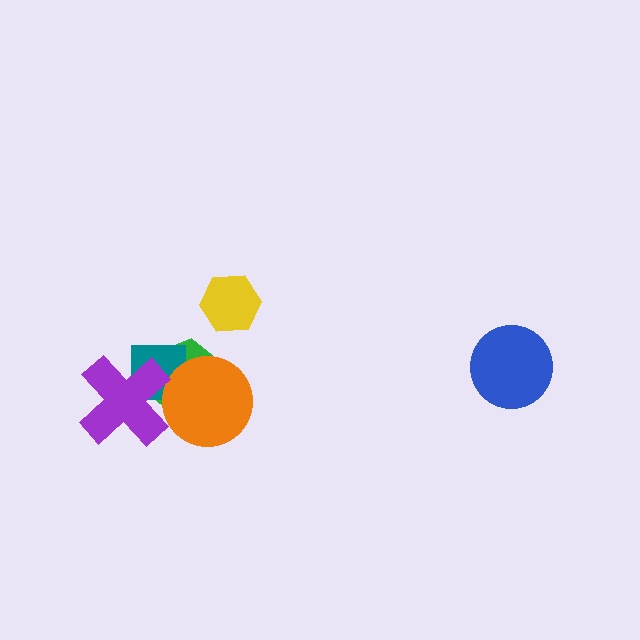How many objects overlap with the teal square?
3 objects overlap with the teal square.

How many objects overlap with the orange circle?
3 objects overlap with the orange circle.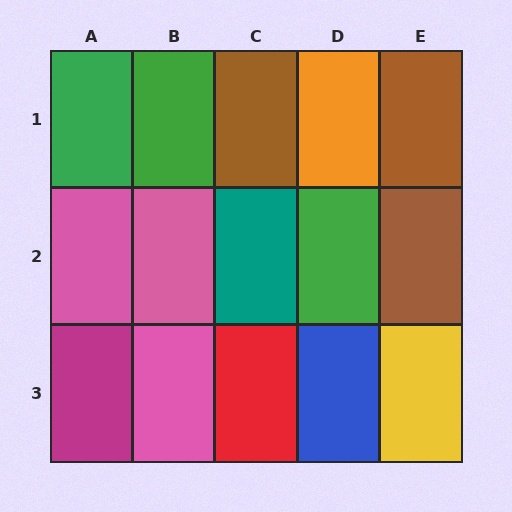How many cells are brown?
3 cells are brown.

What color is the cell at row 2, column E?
Brown.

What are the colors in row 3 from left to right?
Magenta, pink, red, blue, yellow.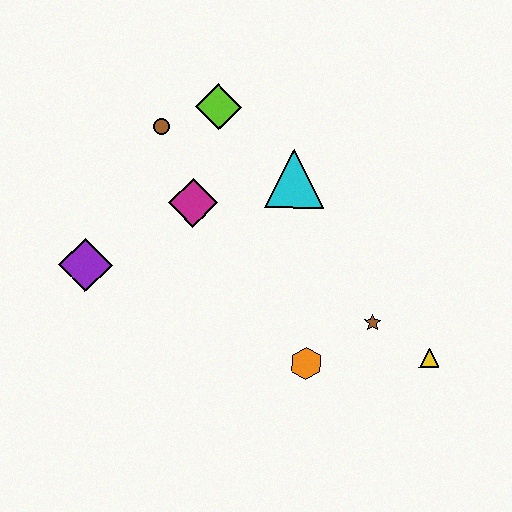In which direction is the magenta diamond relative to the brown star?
The magenta diamond is to the left of the brown star.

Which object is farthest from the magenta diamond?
The yellow triangle is farthest from the magenta diamond.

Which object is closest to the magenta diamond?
The brown circle is closest to the magenta diamond.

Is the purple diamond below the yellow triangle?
No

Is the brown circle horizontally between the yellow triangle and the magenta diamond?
No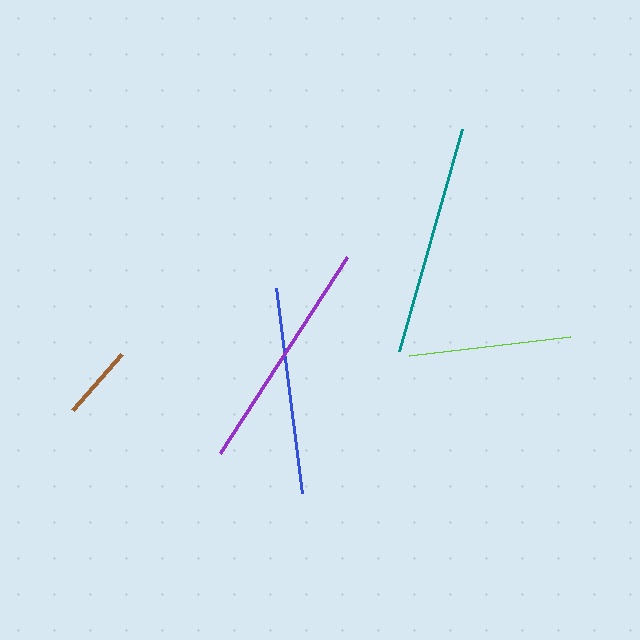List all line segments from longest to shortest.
From longest to shortest: purple, teal, blue, lime, brown.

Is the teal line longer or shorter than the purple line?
The purple line is longer than the teal line.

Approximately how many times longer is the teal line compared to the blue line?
The teal line is approximately 1.1 times the length of the blue line.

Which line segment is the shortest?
The brown line is the shortest at approximately 75 pixels.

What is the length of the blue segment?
The blue segment is approximately 206 pixels long.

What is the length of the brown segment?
The brown segment is approximately 75 pixels long.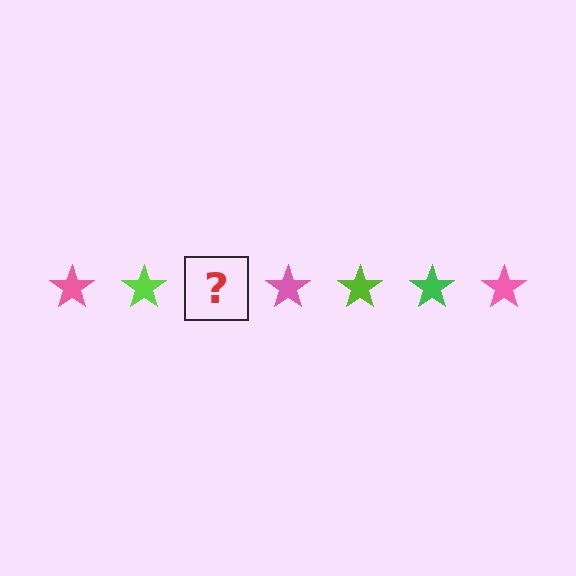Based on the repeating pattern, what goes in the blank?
The blank should be a green star.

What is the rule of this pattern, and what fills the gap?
The rule is that the pattern cycles through pink, lime, green stars. The gap should be filled with a green star.